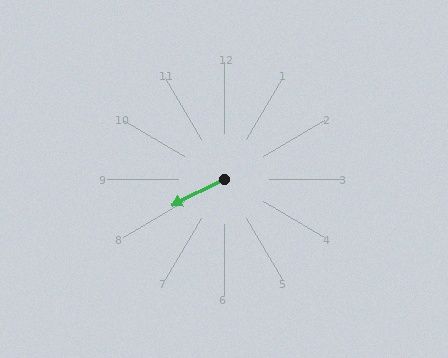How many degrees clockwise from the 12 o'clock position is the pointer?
Approximately 243 degrees.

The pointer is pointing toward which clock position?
Roughly 8 o'clock.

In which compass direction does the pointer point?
Southwest.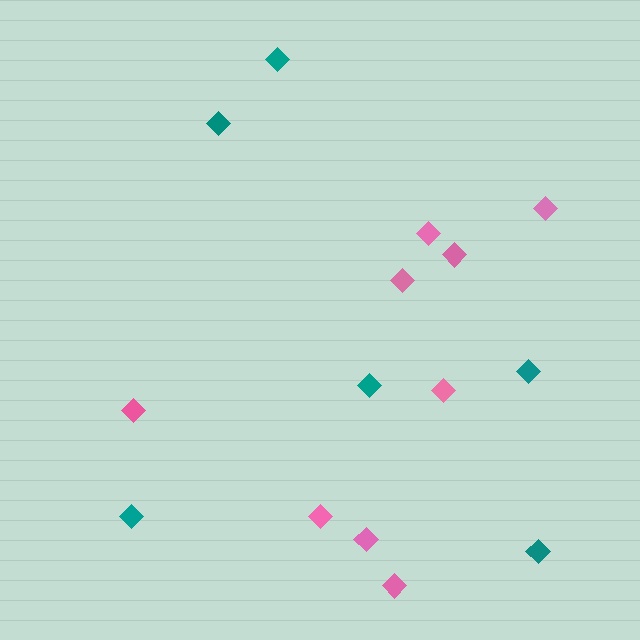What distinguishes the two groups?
There are 2 groups: one group of teal diamonds (6) and one group of pink diamonds (9).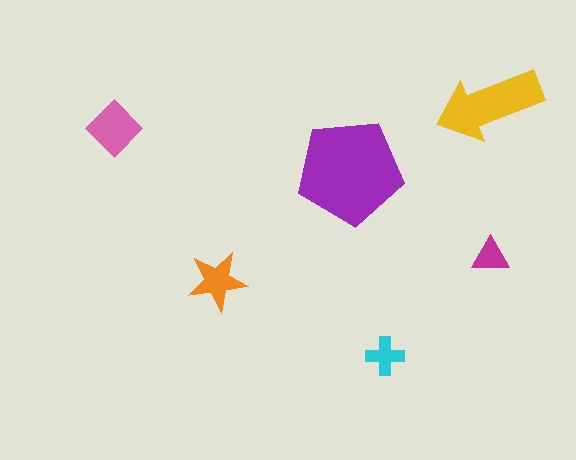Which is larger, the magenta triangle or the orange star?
The orange star.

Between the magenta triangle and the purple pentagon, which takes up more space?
The purple pentagon.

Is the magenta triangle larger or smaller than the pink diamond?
Smaller.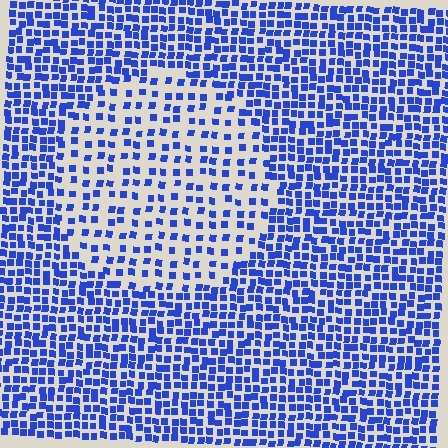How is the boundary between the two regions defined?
The boundary is defined by a change in element density (approximately 2.1x ratio). All elements are the same color, size, and shape.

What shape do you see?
I see a circle.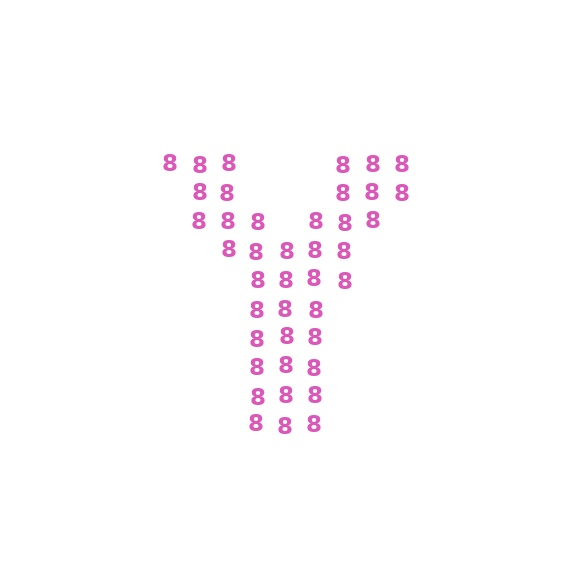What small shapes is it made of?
It is made of small digit 8's.